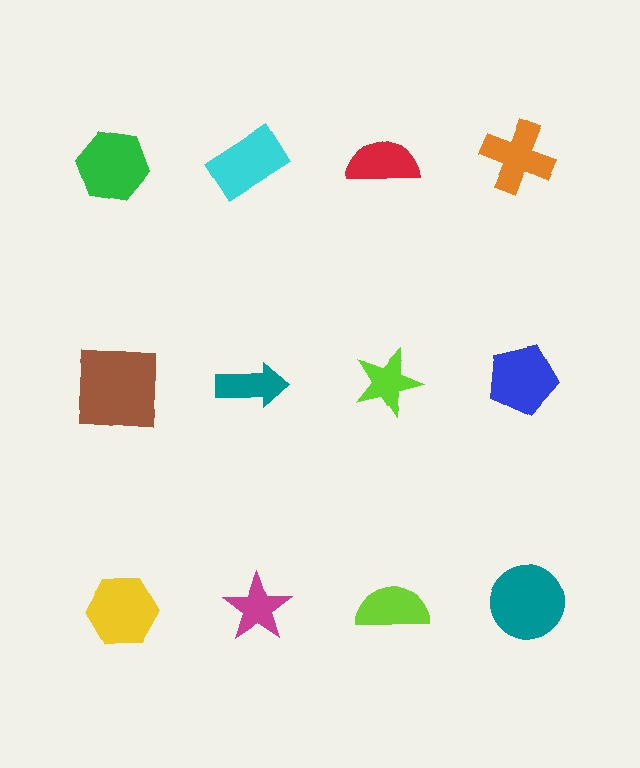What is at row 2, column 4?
A blue pentagon.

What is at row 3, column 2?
A magenta star.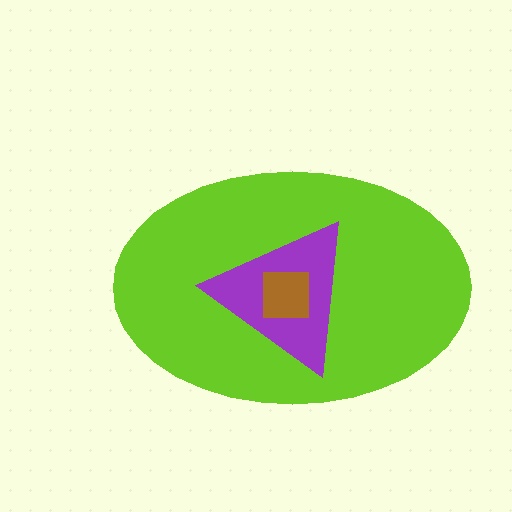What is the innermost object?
The brown square.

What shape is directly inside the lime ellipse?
The purple triangle.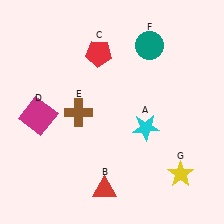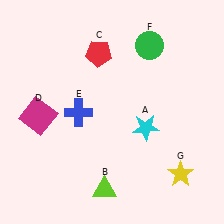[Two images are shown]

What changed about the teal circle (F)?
In Image 1, F is teal. In Image 2, it changed to green.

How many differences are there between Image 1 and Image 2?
There are 3 differences between the two images.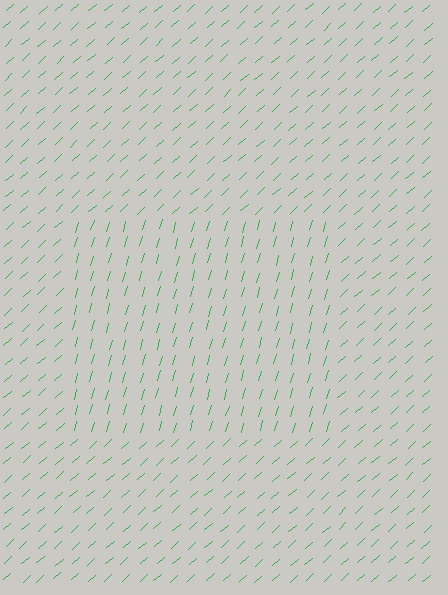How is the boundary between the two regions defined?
The boundary is defined purely by a change in line orientation (approximately 32 degrees difference). All lines are the same color and thickness.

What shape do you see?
I see a rectangle.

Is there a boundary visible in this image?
Yes, there is a texture boundary formed by a change in line orientation.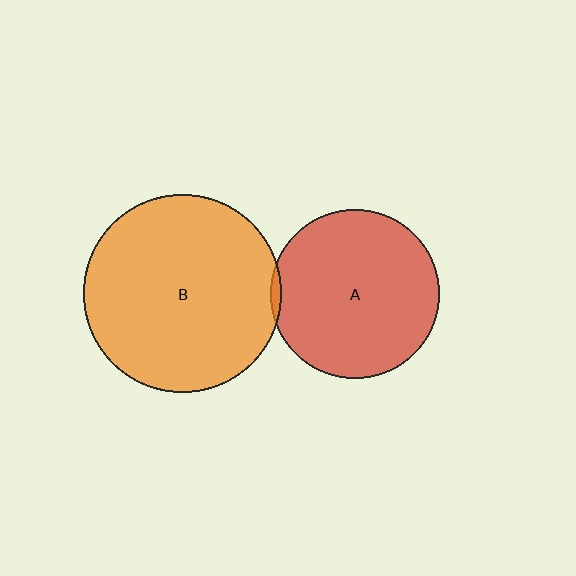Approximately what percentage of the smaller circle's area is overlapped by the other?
Approximately 5%.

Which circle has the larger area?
Circle B (orange).